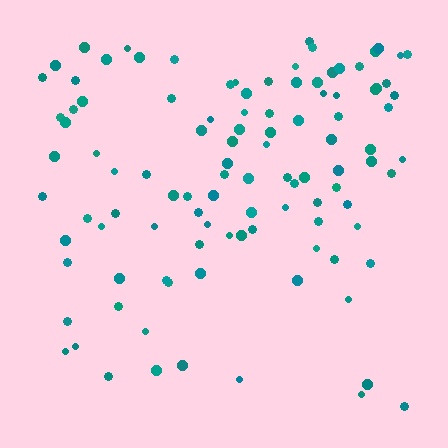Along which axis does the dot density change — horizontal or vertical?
Vertical.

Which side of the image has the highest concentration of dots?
The top.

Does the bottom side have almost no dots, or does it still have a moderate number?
Still a moderate number, just noticeably fewer than the top.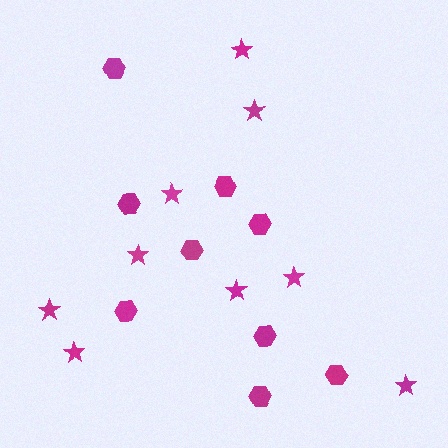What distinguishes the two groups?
There are 2 groups: one group of hexagons (9) and one group of stars (9).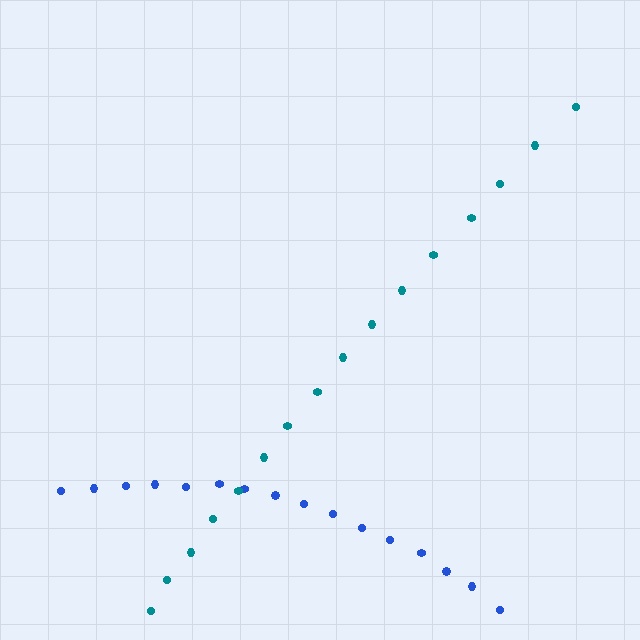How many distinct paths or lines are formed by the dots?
There are 2 distinct paths.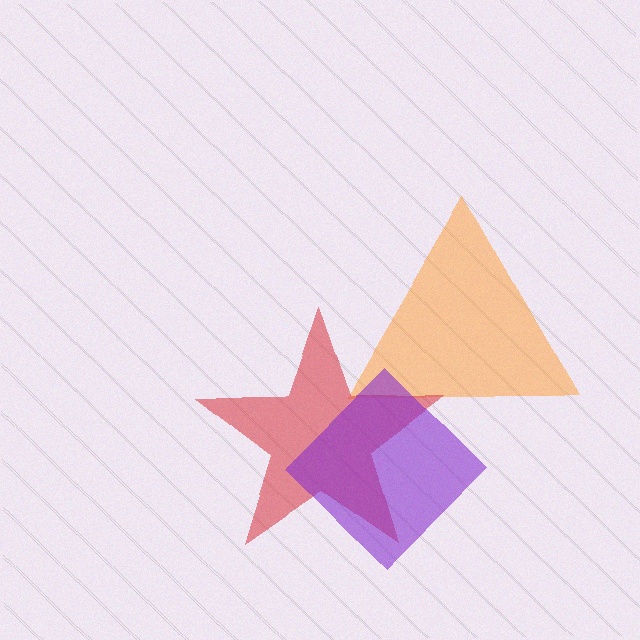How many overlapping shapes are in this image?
There are 3 overlapping shapes in the image.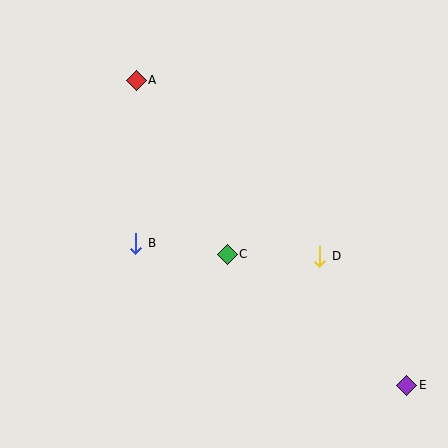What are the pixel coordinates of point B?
Point B is at (136, 243).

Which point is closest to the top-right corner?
Point D is closest to the top-right corner.